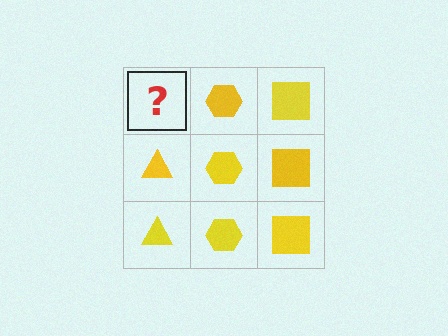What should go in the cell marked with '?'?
The missing cell should contain a yellow triangle.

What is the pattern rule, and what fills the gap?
The rule is that each column has a consistent shape. The gap should be filled with a yellow triangle.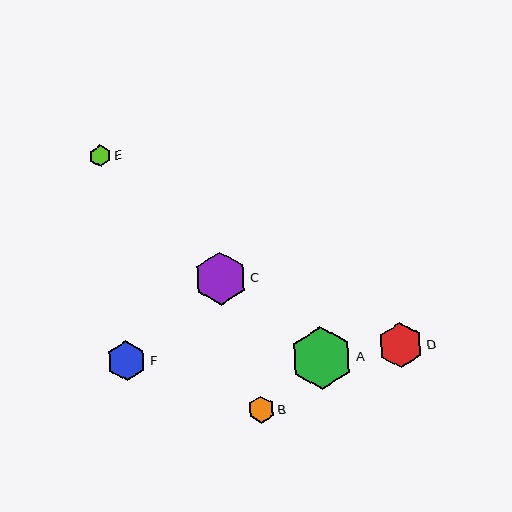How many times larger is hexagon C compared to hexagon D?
Hexagon C is approximately 1.2 times the size of hexagon D.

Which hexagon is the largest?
Hexagon A is the largest with a size of approximately 63 pixels.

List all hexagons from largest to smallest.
From largest to smallest: A, C, D, F, B, E.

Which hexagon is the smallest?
Hexagon E is the smallest with a size of approximately 21 pixels.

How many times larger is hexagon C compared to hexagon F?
Hexagon C is approximately 1.3 times the size of hexagon F.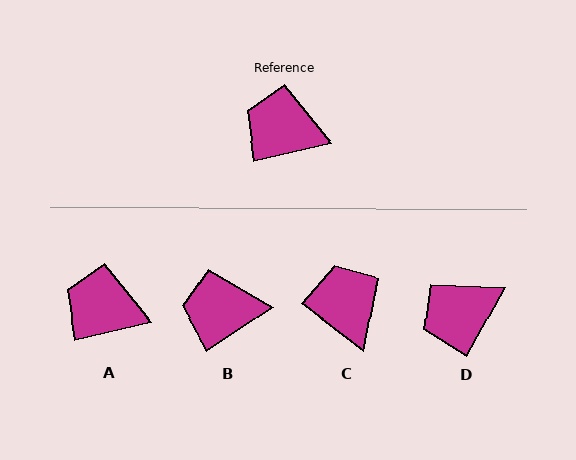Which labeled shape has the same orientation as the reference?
A.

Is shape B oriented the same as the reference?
No, it is off by about 21 degrees.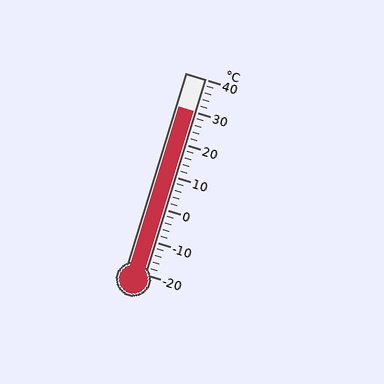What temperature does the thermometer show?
The thermometer shows approximately 30°C.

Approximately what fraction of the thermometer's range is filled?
The thermometer is filled to approximately 85% of its range.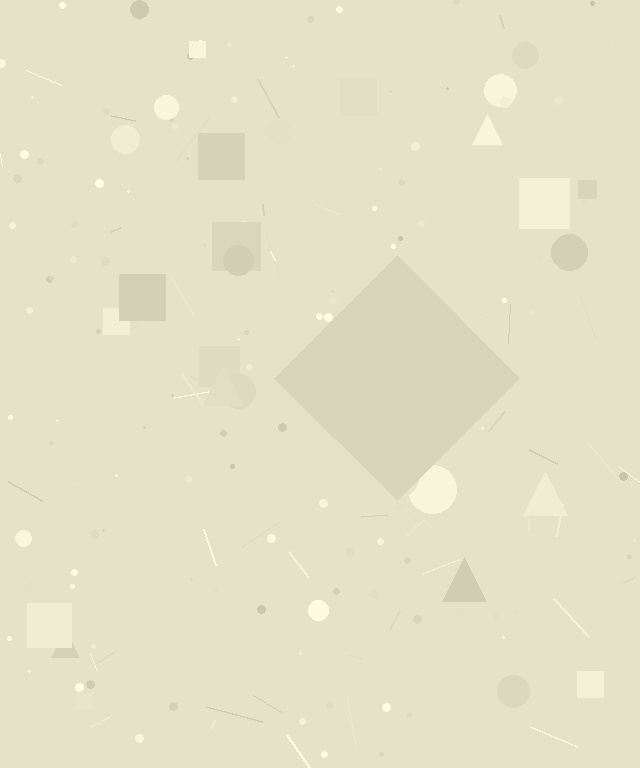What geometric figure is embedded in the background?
A diamond is embedded in the background.